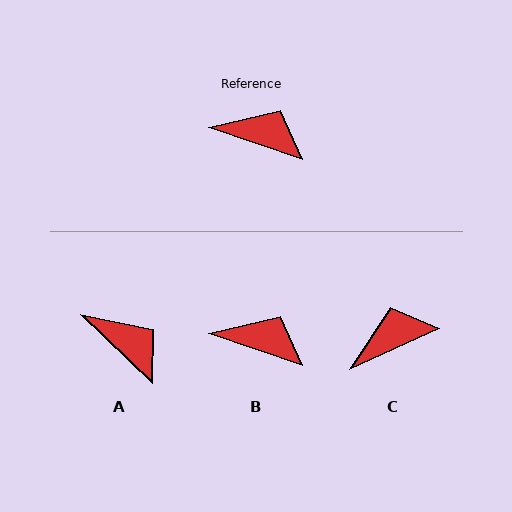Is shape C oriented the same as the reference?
No, it is off by about 44 degrees.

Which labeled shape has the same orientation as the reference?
B.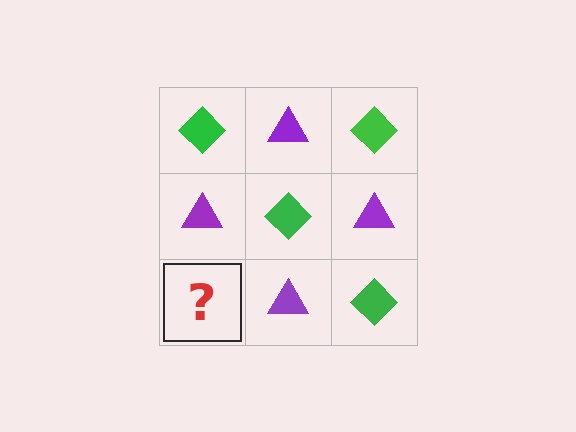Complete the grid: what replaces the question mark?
The question mark should be replaced with a green diamond.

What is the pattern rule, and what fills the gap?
The rule is that it alternates green diamond and purple triangle in a checkerboard pattern. The gap should be filled with a green diamond.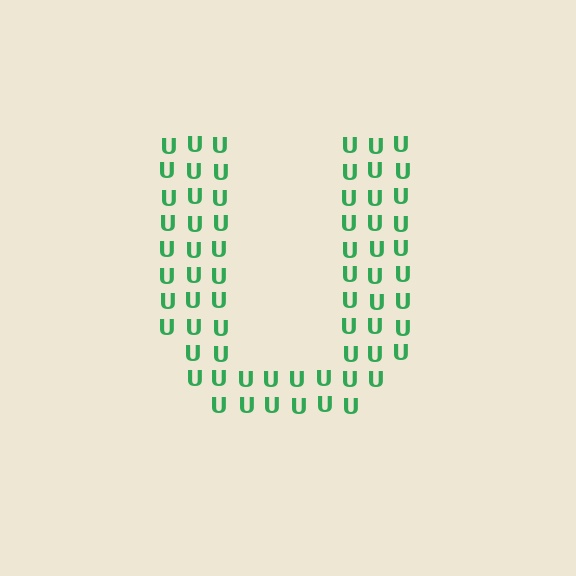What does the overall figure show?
The overall figure shows the letter U.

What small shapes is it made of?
It is made of small letter U's.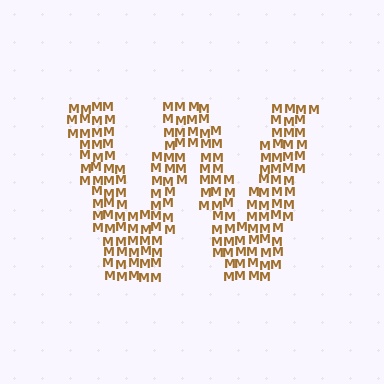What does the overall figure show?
The overall figure shows the letter W.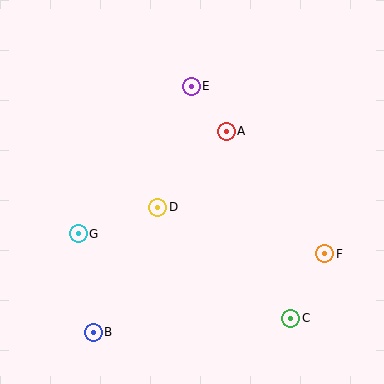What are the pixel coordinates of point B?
Point B is at (93, 332).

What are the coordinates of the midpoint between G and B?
The midpoint between G and B is at (86, 283).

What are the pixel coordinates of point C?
Point C is at (291, 318).